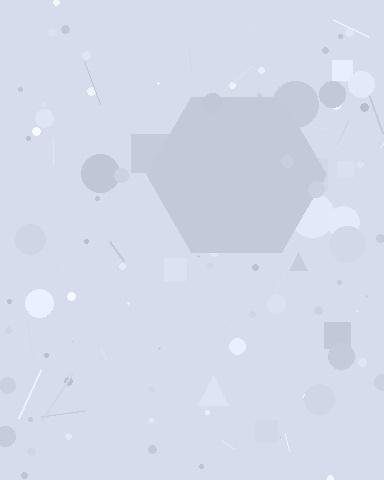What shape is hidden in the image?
A hexagon is hidden in the image.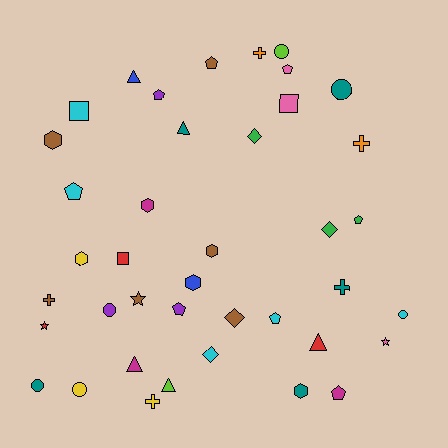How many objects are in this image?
There are 40 objects.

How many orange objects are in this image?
There are 2 orange objects.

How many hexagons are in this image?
There are 6 hexagons.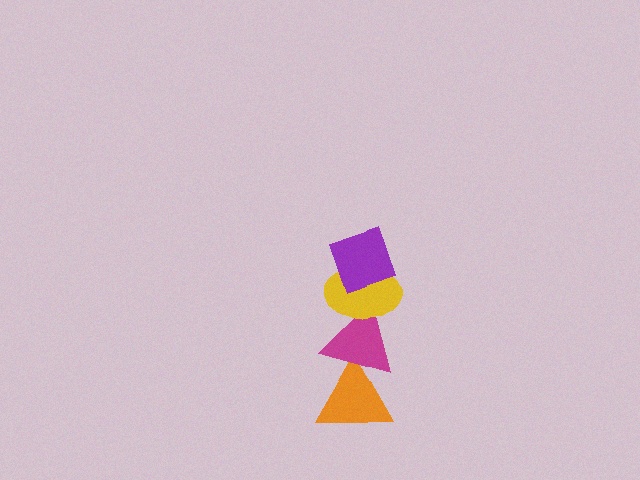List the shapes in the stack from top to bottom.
From top to bottom: the purple diamond, the yellow ellipse, the magenta triangle, the orange triangle.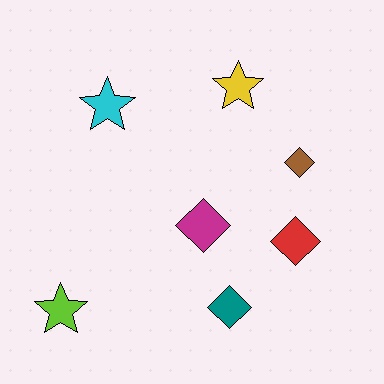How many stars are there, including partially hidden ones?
There are 3 stars.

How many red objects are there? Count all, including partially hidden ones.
There is 1 red object.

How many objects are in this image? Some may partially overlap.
There are 7 objects.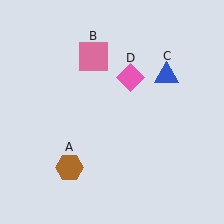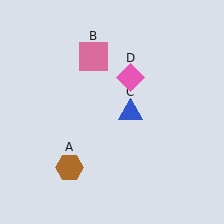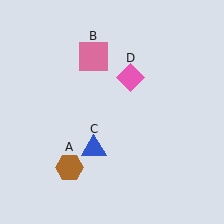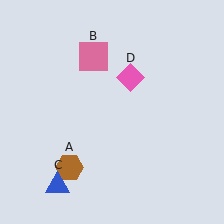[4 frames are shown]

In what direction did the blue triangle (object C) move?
The blue triangle (object C) moved down and to the left.